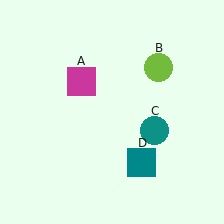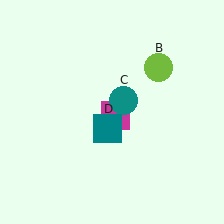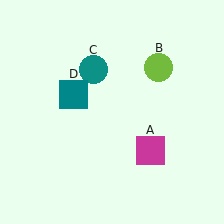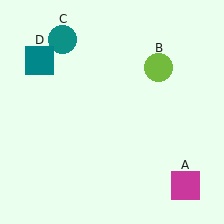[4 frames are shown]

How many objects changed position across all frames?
3 objects changed position: magenta square (object A), teal circle (object C), teal square (object D).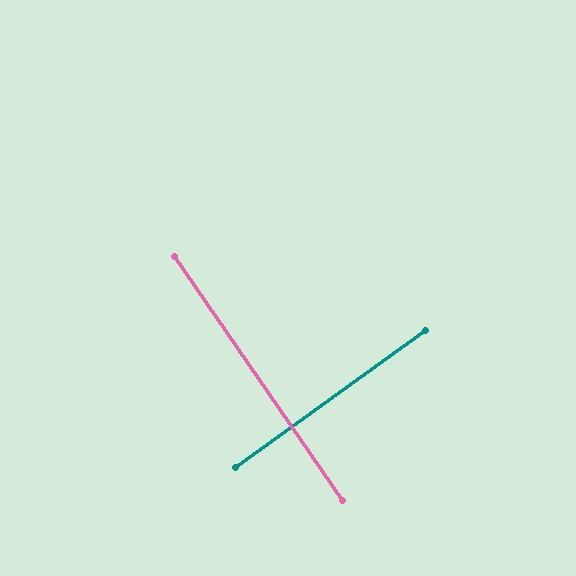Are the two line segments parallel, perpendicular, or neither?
Perpendicular — they meet at approximately 89°.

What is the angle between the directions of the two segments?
Approximately 89 degrees.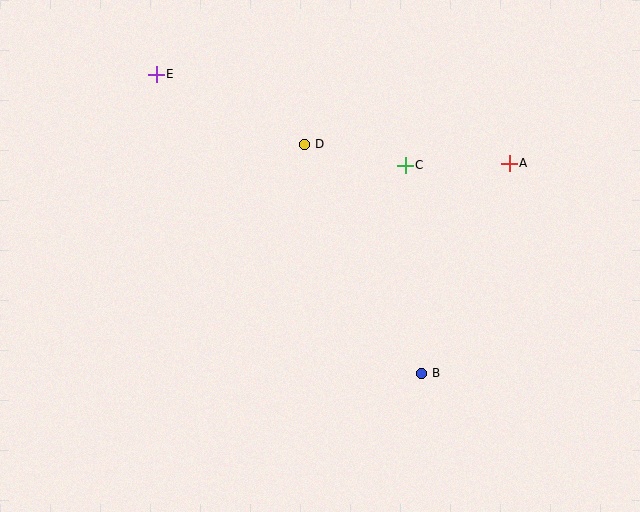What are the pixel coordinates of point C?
Point C is at (405, 165).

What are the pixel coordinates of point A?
Point A is at (509, 163).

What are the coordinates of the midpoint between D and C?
The midpoint between D and C is at (355, 155).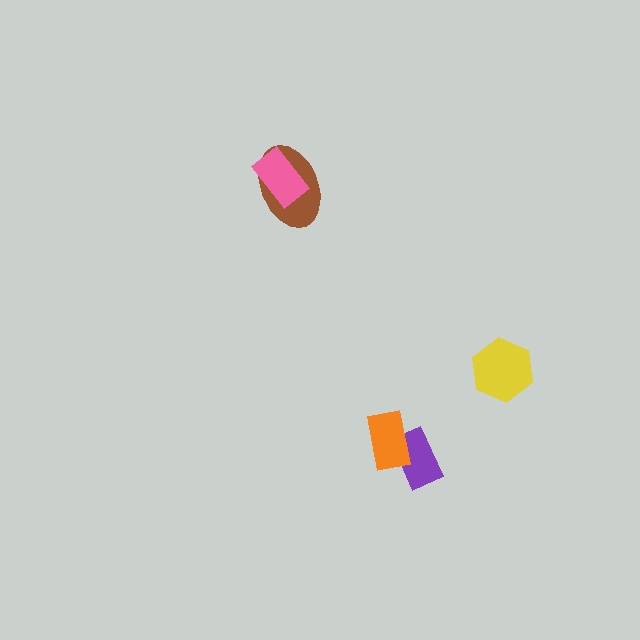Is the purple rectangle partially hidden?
Yes, it is partially covered by another shape.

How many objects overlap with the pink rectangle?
1 object overlaps with the pink rectangle.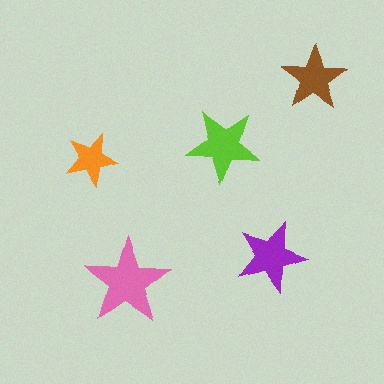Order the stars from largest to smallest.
the pink one, the lime one, the purple one, the brown one, the orange one.